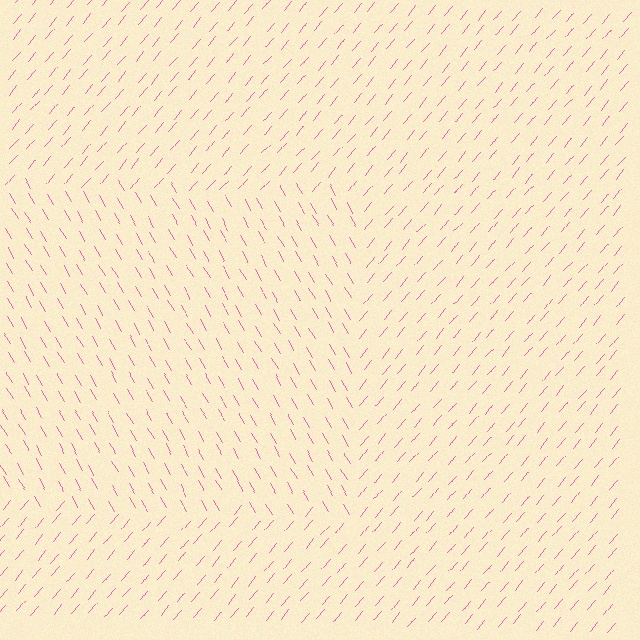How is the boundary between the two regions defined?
The boundary is defined purely by a change in line orientation (approximately 70 degrees difference). All lines are the same color and thickness.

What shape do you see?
I see a rectangle.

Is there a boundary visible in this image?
Yes, there is a texture boundary formed by a change in line orientation.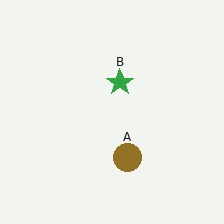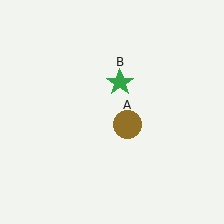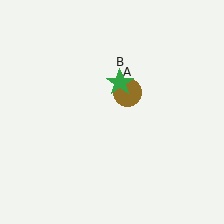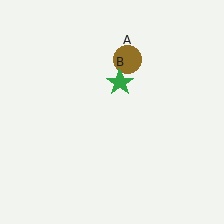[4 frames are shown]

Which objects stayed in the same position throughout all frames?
Green star (object B) remained stationary.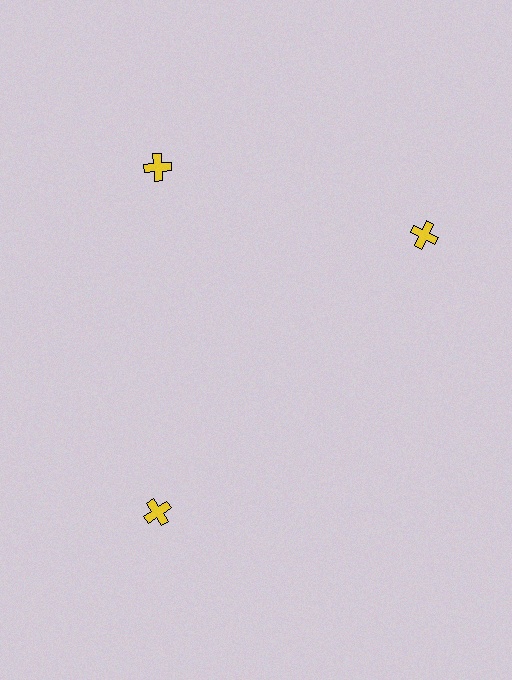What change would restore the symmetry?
The symmetry would be restored by rotating it back into even spacing with its neighbors so that all 3 crosses sit at equal angles and equal distance from the center.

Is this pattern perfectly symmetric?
No. The 3 yellow crosses are arranged in a ring, but one element near the 3 o'clock position is rotated out of alignment along the ring, breaking the 3-fold rotational symmetry.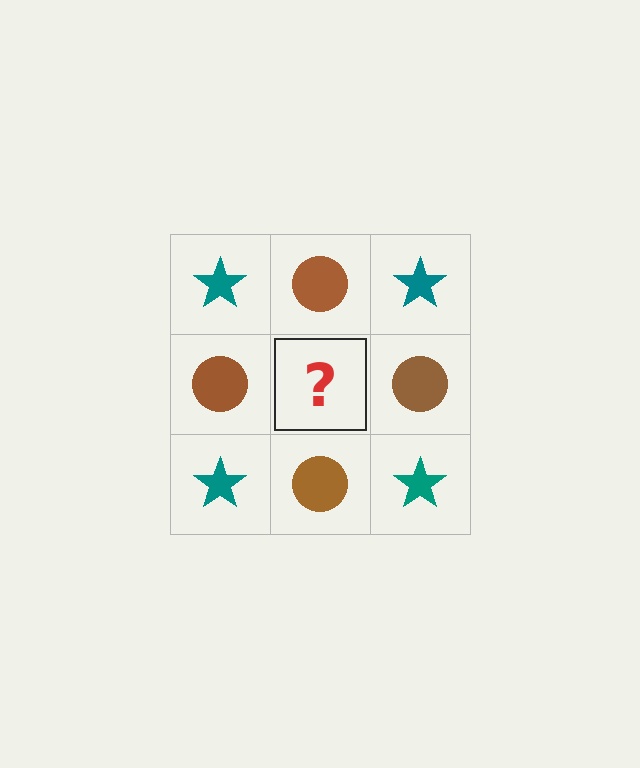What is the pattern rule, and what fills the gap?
The rule is that it alternates teal star and brown circle in a checkerboard pattern. The gap should be filled with a teal star.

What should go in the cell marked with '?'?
The missing cell should contain a teal star.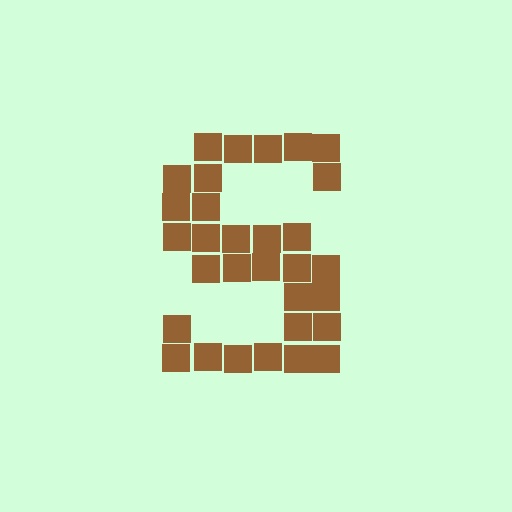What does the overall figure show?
The overall figure shows the letter S.